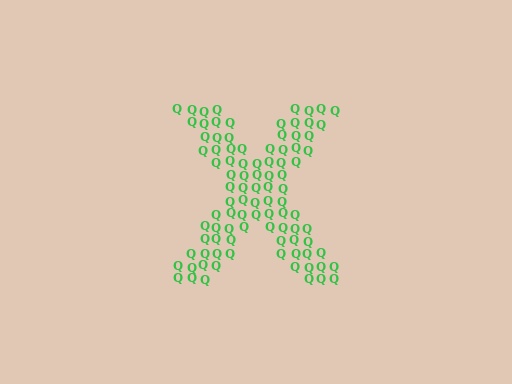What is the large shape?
The large shape is the letter X.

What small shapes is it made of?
It is made of small letter Q's.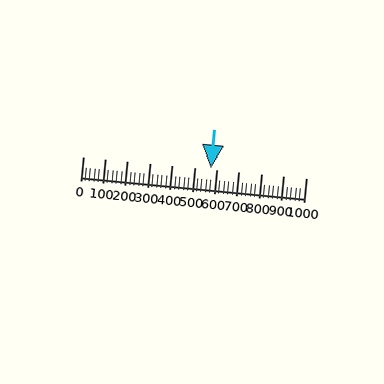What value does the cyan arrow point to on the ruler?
The cyan arrow points to approximately 575.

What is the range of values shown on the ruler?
The ruler shows values from 0 to 1000.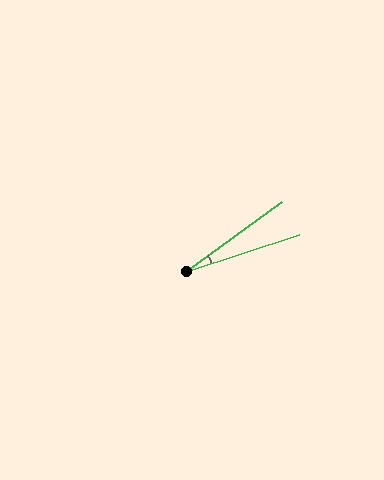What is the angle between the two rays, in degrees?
Approximately 18 degrees.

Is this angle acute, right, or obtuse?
It is acute.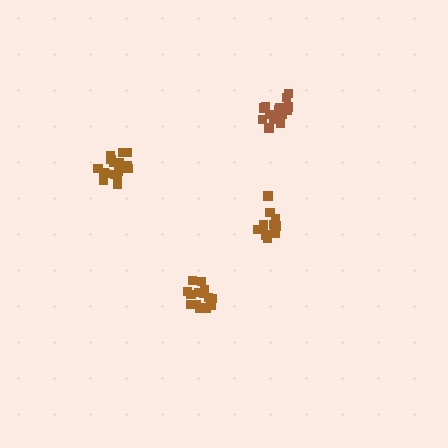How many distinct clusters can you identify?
There are 4 distinct clusters.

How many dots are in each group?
Group 1: 11 dots, Group 2: 15 dots, Group 3: 16 dots, Group 4: 17 dots (59 total).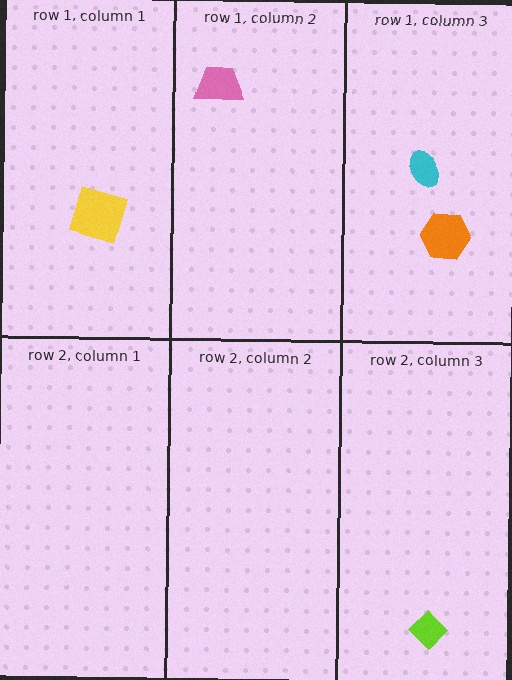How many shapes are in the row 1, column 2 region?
1.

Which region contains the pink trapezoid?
The row 1, column 2 region.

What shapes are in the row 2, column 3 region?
The lime diamond.